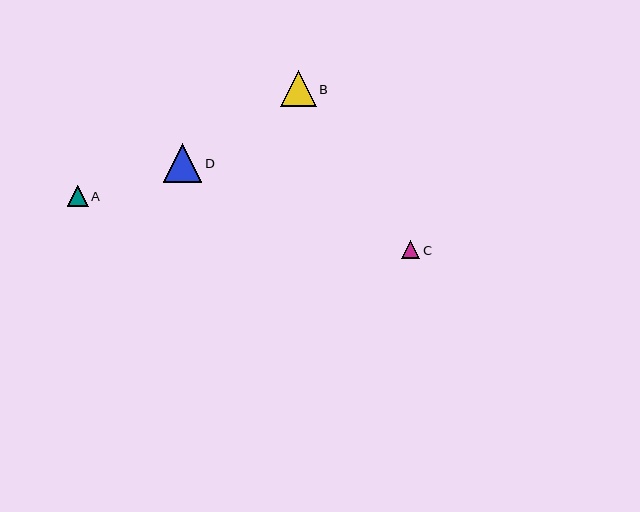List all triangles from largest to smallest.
From largest to smallest: D, B, A, C.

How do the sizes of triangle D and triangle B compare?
Triangle D and triangle B are approximately the same size.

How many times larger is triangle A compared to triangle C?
Triangle A is approximately 1.1 times the size of triangle C.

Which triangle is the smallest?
Triangle C is the smallest with a size of approximately 18 pixels.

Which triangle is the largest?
Triangle D is the largest with a size of approximately 39 pixels.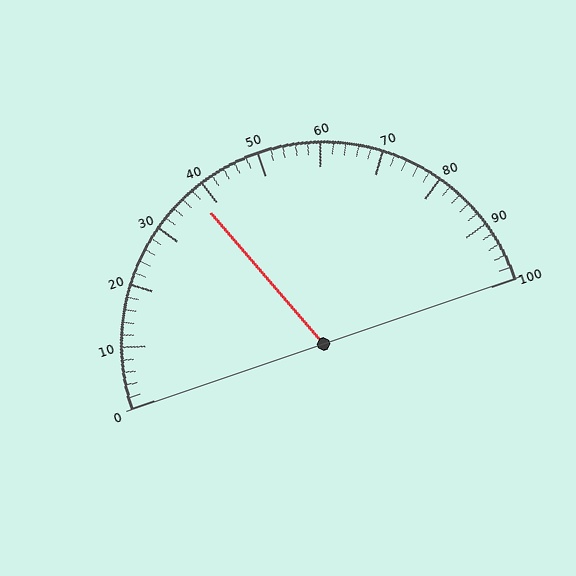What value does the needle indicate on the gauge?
The needle indicates approximately 38.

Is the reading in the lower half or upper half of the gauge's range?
The reading is in the lower half of the range (0 to 100).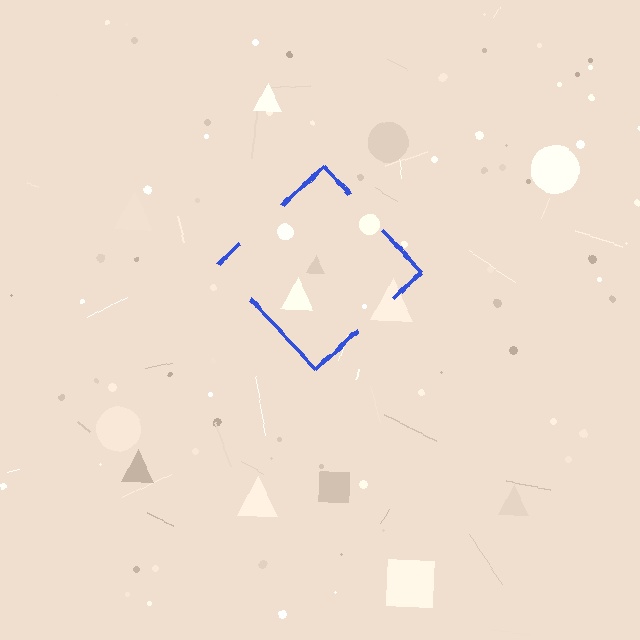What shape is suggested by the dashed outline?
The dashed outline suggests a diamond.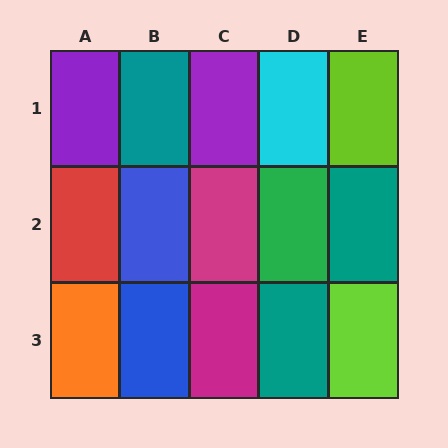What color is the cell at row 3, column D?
Teal.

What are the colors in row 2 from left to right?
Red, blue, magenta, green, teal.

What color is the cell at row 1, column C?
Purple.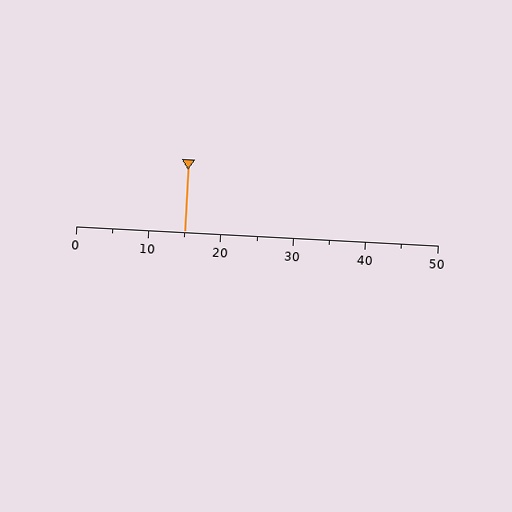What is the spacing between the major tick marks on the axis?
The major ticks are spaced 10 apart.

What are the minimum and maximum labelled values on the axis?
The axis runs from 0 to 50.